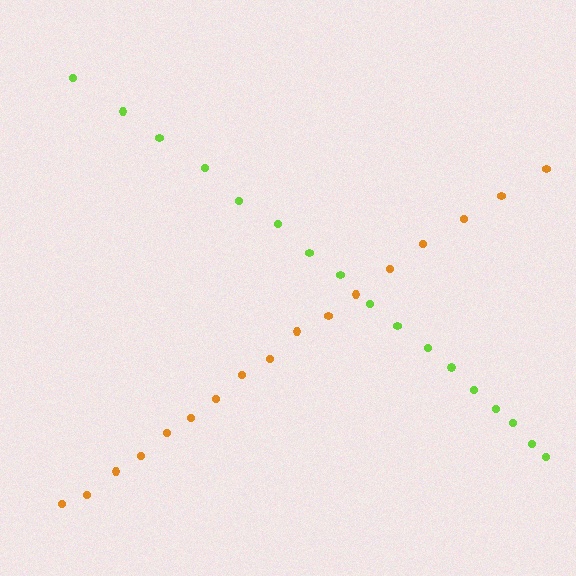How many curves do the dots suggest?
There are 2 distinct paths.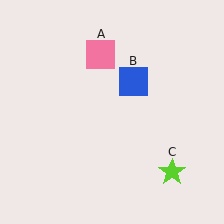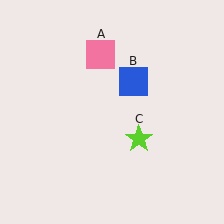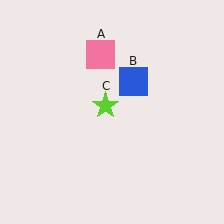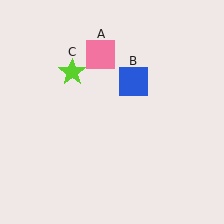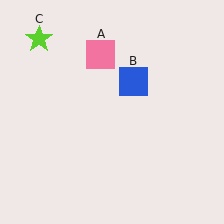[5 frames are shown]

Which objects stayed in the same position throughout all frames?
Pink square (object A) and blue square (object B) remained stationary.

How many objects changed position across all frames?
1 object changed position: lime star (object C).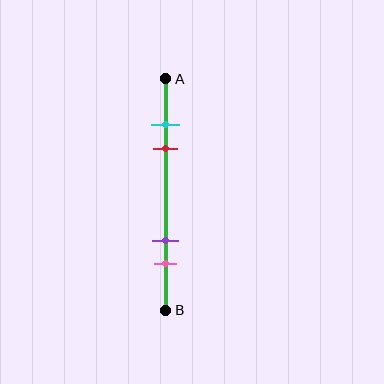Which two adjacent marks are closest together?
The cyan and red marks are the closest adjacent pair.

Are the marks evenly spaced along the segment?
No, the marks are not evenly spaced.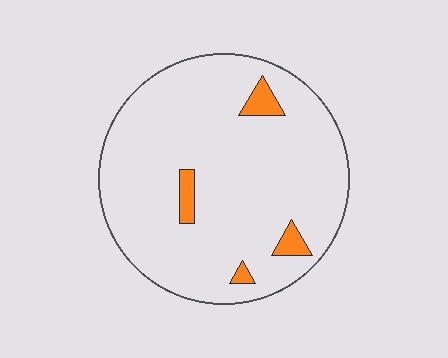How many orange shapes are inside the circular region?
4.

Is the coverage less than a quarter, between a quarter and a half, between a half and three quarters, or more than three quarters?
Less than a quarter.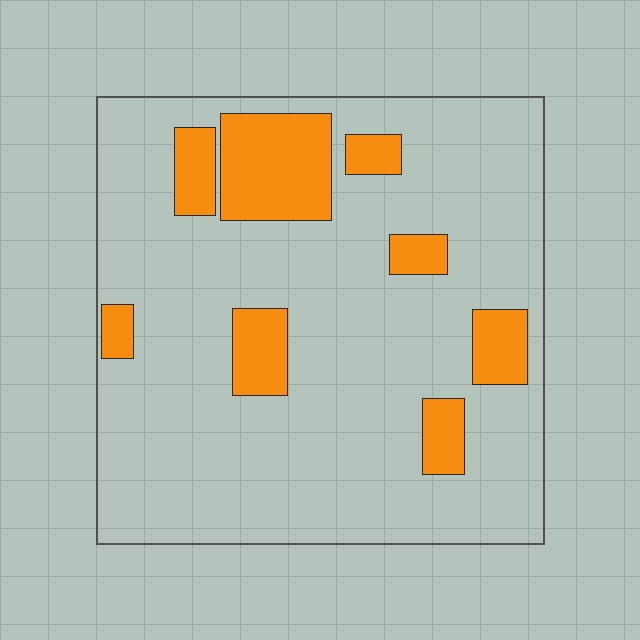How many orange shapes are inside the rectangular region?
8.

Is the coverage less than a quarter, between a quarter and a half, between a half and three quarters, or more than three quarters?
Less than a quarter.